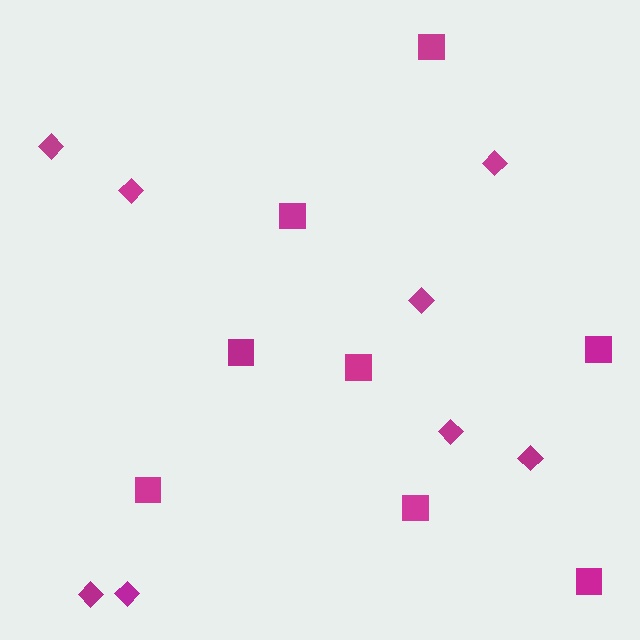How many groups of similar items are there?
There are 2 groups: one group of diamonds (8) and one group of squares (8).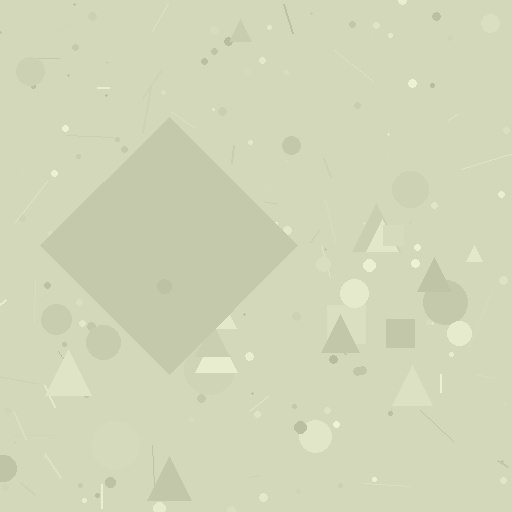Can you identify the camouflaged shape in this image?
The camouflaged shape is a diamond.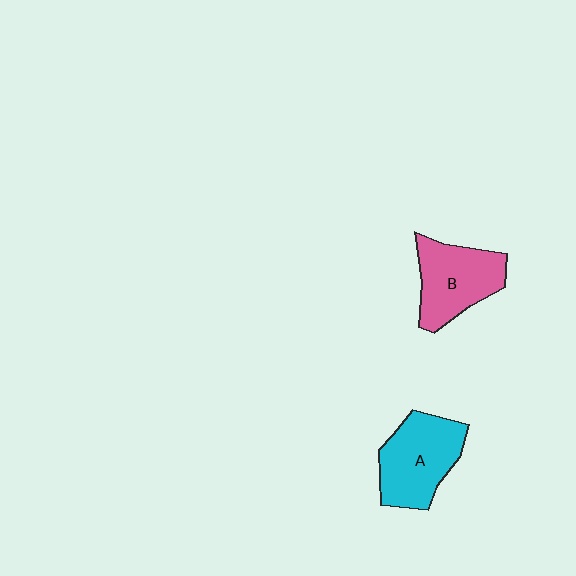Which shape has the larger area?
Shape A (cyan).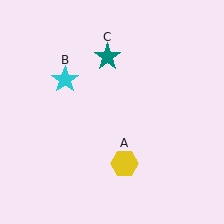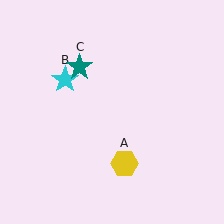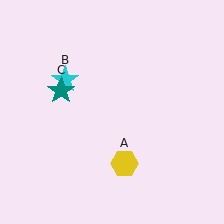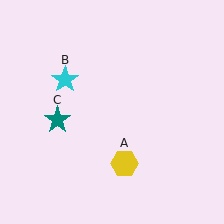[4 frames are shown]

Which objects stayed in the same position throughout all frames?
Yellow hexagon (object A) and cyan star (object B) remained stationary.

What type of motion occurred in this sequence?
The teal star (object C) rotated counterclockwise around the center of the scene.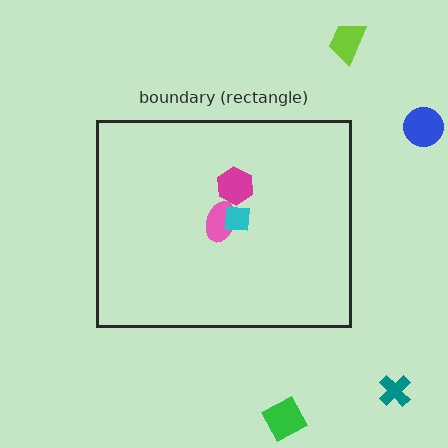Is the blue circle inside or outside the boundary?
Outside.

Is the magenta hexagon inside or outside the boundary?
Inside.